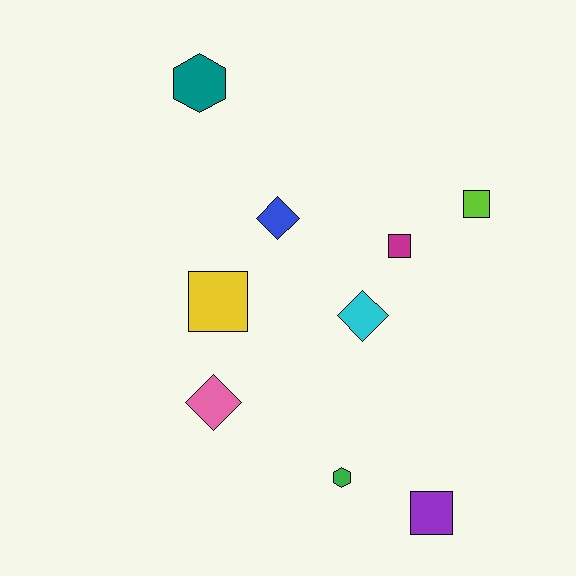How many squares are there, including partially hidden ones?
There are 4 squares.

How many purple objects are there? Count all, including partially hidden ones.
There is 1 purple object.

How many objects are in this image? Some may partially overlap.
There are 9 objects.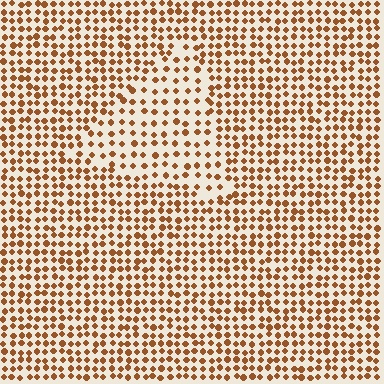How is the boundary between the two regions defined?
The boundary is defined by a change in element density (approximately 1.7x ratio). All elements are the same color, size, and shape.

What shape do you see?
I see a triangle.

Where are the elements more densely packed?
The elements are more densely packed outside the triangle boundary.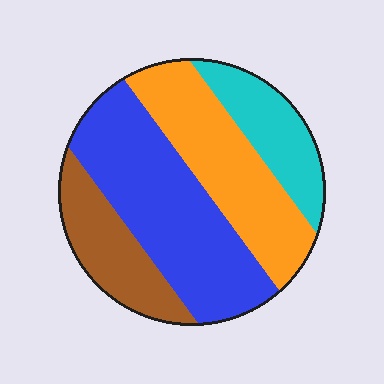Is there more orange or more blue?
Blue.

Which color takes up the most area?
Blue, at roughly 40%.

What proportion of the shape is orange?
Orange takes up about one quarter (1/4) of the shape.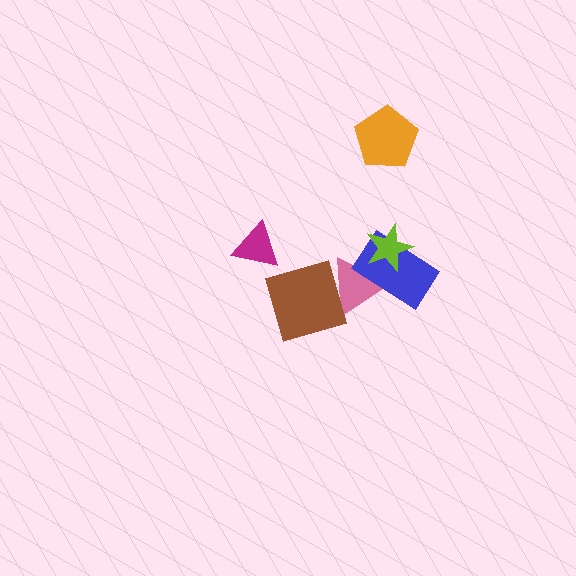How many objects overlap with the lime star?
2 objects overlap with the lime star.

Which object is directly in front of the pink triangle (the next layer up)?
The blue rectangle is directly in front of the pink triangle.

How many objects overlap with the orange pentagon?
0 objects overlap with the orange pentagon.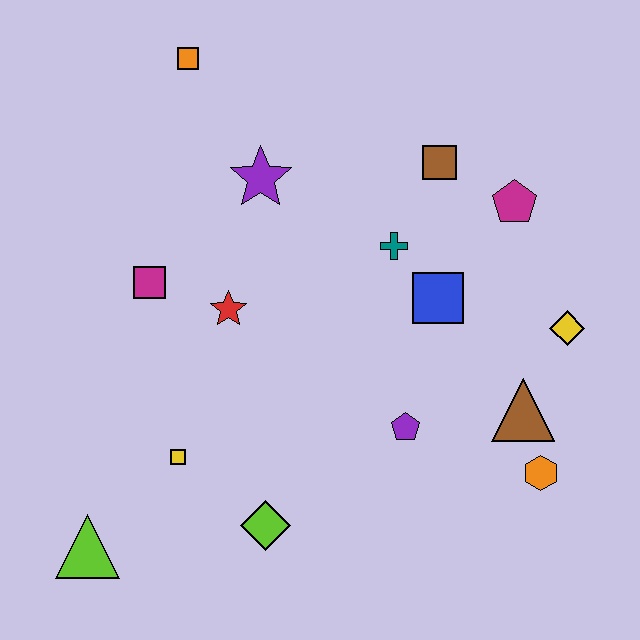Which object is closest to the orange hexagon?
The brown triangle is closest to the orange hexagon.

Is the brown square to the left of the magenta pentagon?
Yes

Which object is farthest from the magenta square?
The orange hexagon is farthest from the magenta square.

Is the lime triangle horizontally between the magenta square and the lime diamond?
No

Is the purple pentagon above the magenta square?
No